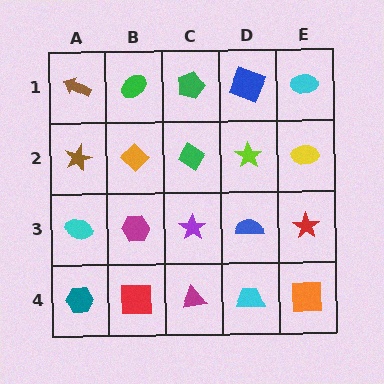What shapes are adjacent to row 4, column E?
A red star (row 3, column E), a cyan trapezoid (row 4, column D).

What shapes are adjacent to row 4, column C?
A purple star (row 3, column C), a red square (row 4, column B), a cyan trapezoid (row 4, column D).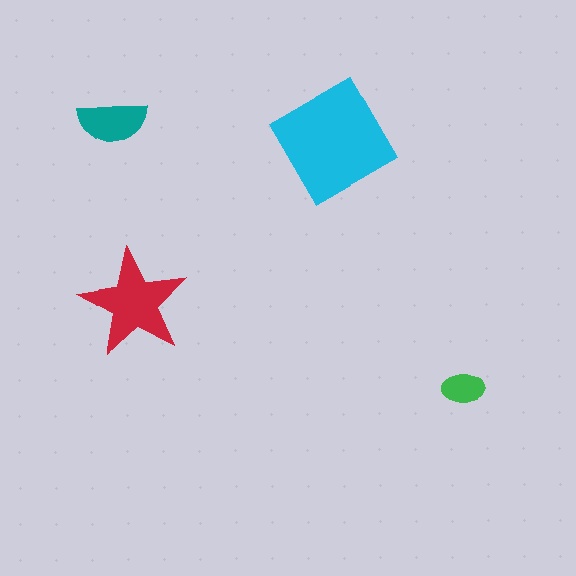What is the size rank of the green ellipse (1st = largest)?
4th.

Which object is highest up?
The teal semicircle is topmost.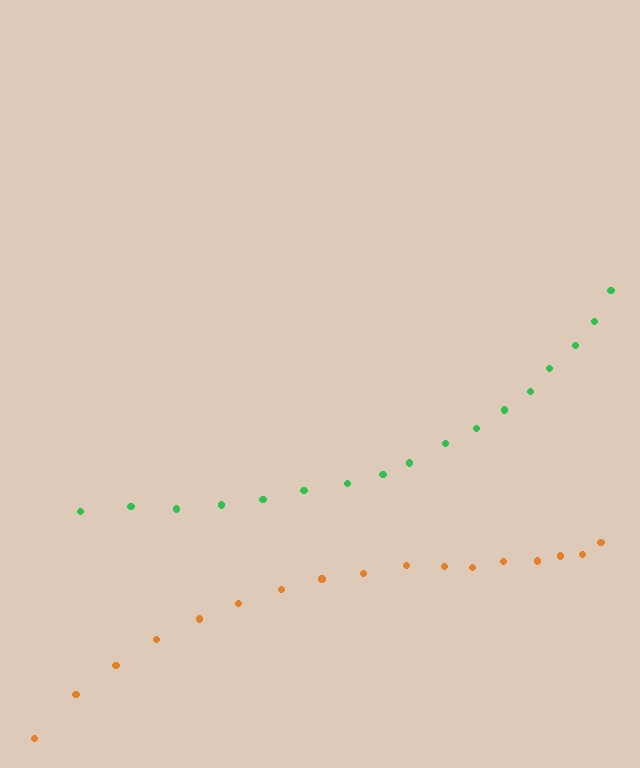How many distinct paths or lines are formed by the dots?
There are 2 distinct paths.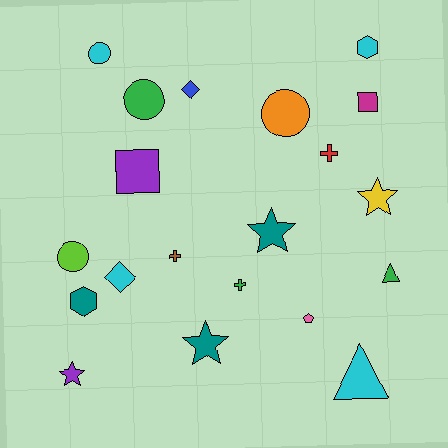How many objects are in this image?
There are 20 objects.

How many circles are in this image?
There are 4 circles.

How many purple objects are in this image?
There are 2 purple objects.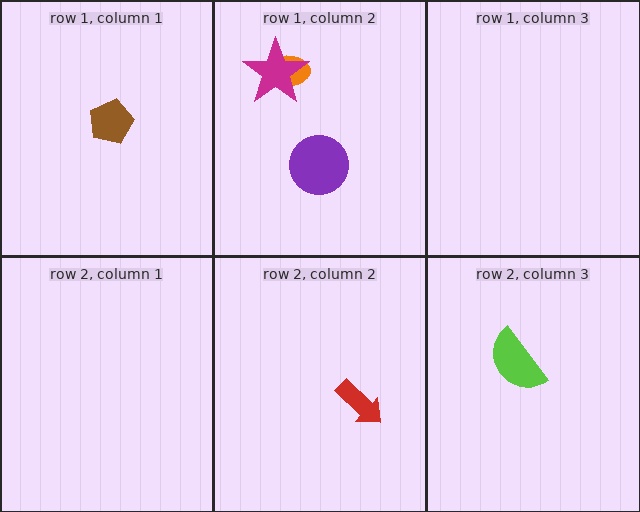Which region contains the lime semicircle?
The row 2, column 3 region.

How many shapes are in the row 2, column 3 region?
1.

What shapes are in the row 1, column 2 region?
The orange ellipse, the magenta star, the purple circle.